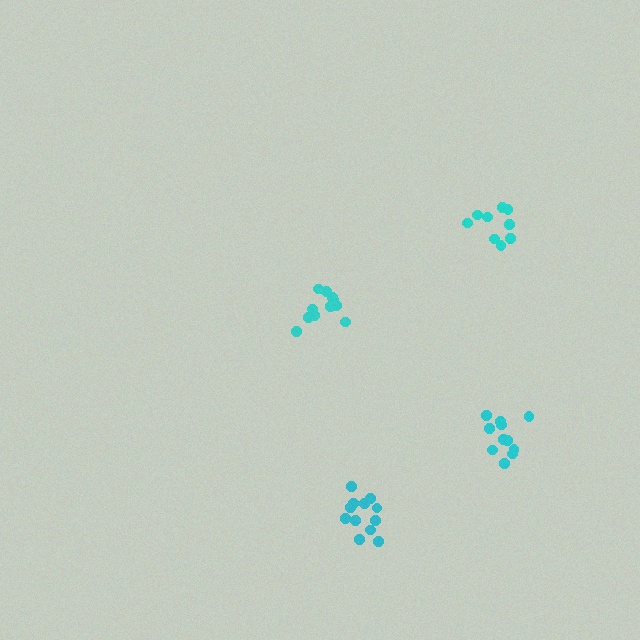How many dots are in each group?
Group 1: 11 dots, Group 2: 11 dots, Group 3: 9 dots, Group 4: 12 dots (43 total).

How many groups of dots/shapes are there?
There are 4 groups.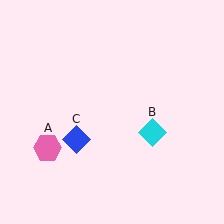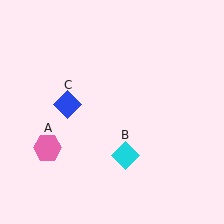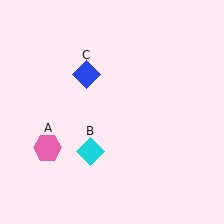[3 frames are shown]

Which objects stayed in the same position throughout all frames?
Pink hexagon (object A) remained stationary.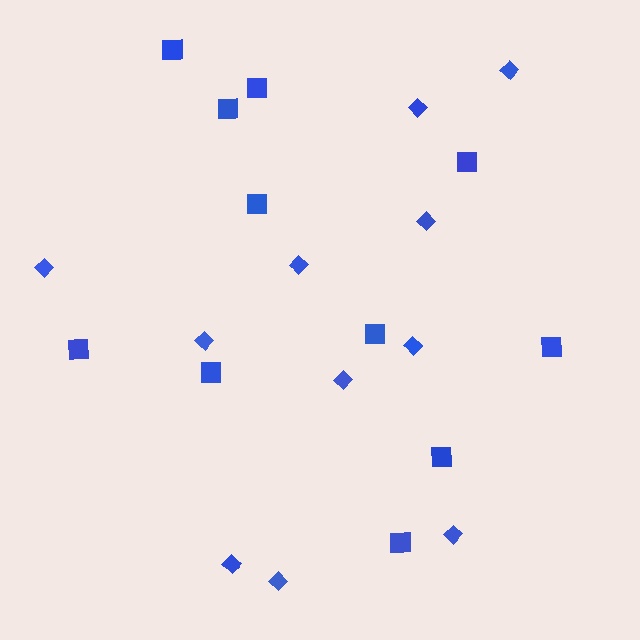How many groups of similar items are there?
There are 2 groups: one group of squares (11) and one group of diamonds (11).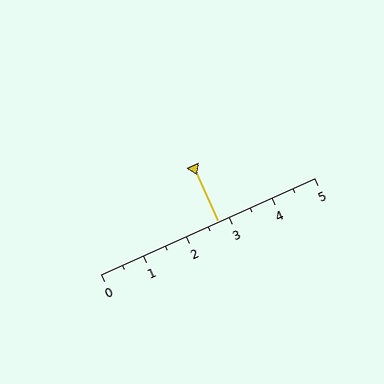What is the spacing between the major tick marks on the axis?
The major ticks are spaced 1 apart.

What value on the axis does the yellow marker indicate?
The marker indicates approximately 2.8.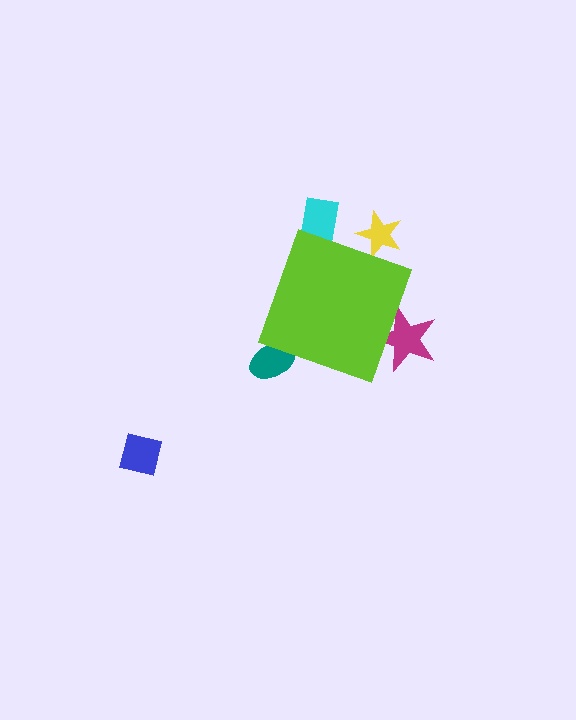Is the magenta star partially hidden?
Yes, the magenta star is partially hidden behind the lime diamond.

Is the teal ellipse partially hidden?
Yes, the teal ellipse is partially hidden behind the lime diamond.